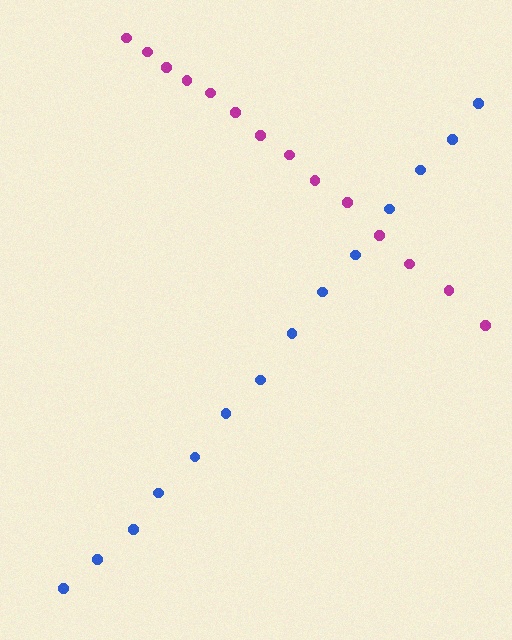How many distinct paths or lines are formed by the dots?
There are 2 distinct paths.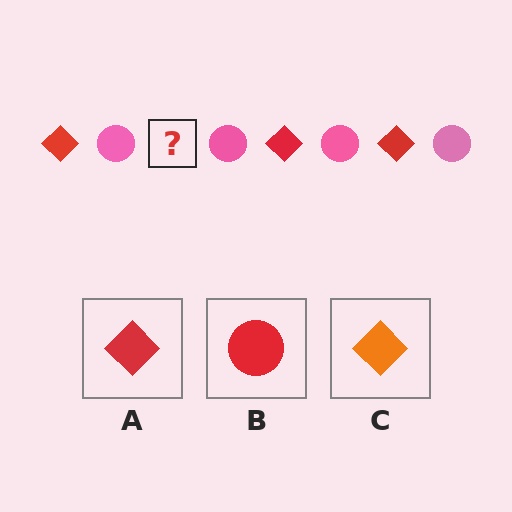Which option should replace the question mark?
Option A.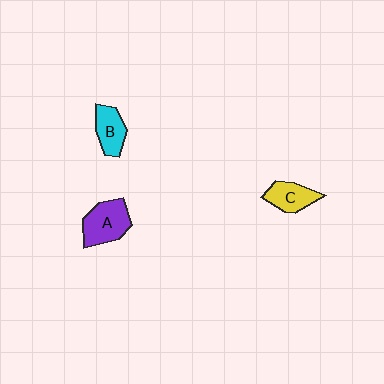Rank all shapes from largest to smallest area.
From largest to smallest: A (purple), C (yellow), B (cyan).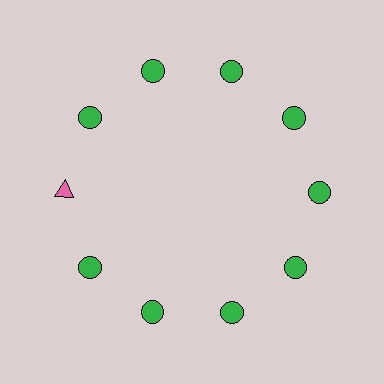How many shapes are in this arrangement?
There are 10 shapes arranged in a ring pattern.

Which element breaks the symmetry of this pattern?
The pink triangle at roughly the 9 o'clock position breaks the symmetry. All other shapes are green circles.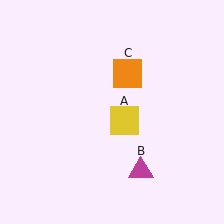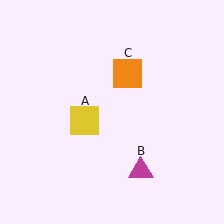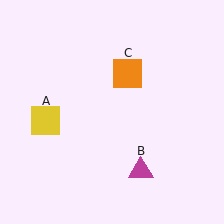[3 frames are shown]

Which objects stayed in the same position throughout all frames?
Magenta triangle (object B) and orange square (object C) remained stationary.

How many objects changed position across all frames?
1 object changed position: yellow square (object A).